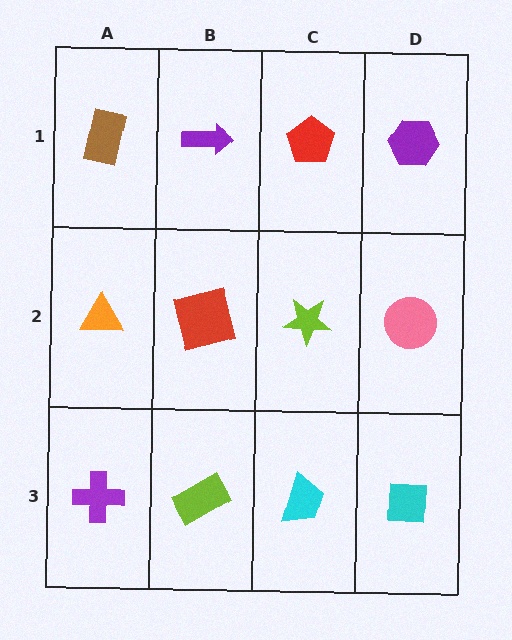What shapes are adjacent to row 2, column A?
A brown rectangle (row 1, column A), a purple cross (row 3, column A), a red square (row 2, column B).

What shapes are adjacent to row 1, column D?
A pink circle (row 2, column D), a red pentagon (row 1, column C).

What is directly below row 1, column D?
A pink circle.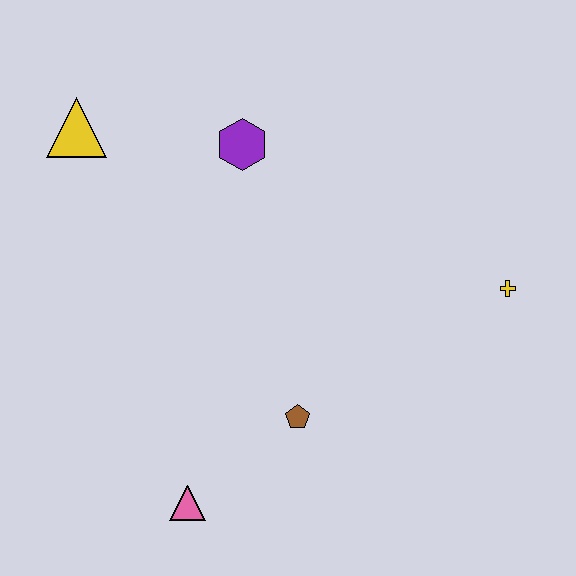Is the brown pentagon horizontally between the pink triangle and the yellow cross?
Yes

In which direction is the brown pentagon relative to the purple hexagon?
The brown pentagon is below the purple hexagon.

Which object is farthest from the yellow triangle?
The yellow cross is farthest from the yellow triangle.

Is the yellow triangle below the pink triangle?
No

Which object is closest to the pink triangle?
The brown pentagon is closest to the pink triangle.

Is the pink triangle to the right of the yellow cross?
No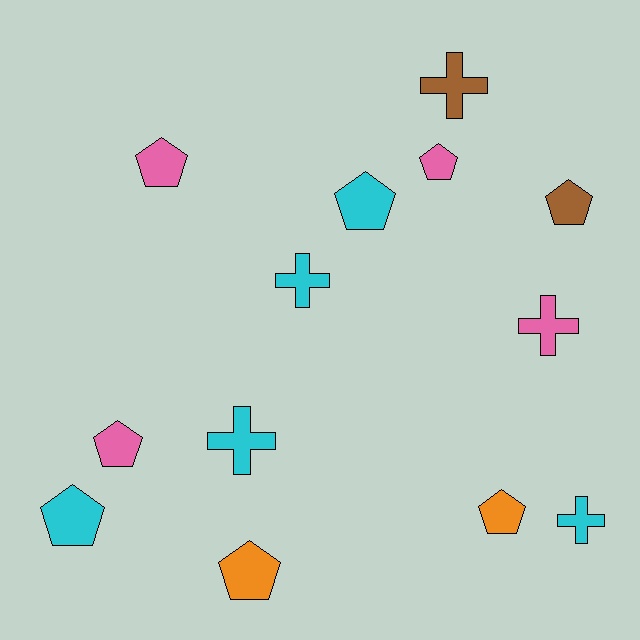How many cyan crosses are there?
There are 3 cyan crosses.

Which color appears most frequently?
Cyan, with 5 objects.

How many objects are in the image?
There are 13 objects.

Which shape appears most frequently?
Pentagon, with 8 objects.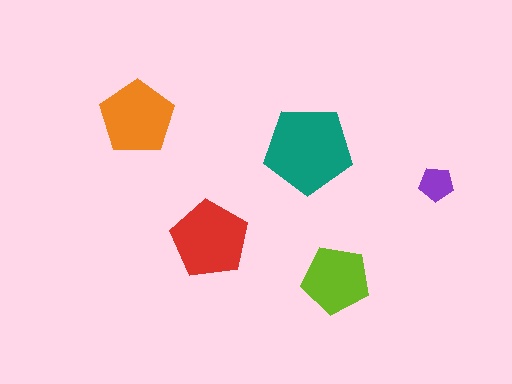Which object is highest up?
The orange pentagon is topmost.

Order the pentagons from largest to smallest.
the teal one, the red one, the orange one, the lime one, the purple one.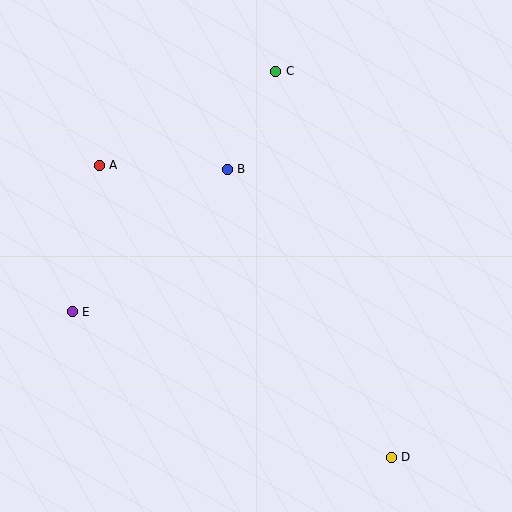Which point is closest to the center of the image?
Point B at (227, 169) is closest to the center.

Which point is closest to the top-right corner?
Point C is closest to the top-right corner.